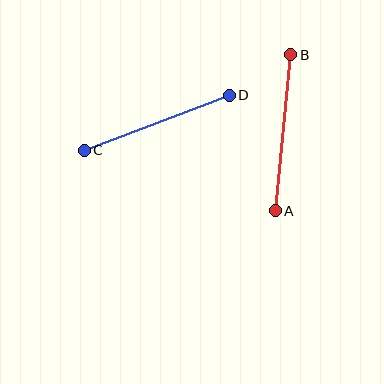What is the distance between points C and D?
The distance is approximately 155 pixels.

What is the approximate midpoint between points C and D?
The midpoint is at approximately (157, 123) pixels.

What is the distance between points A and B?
The distance is approximately 157 pixels.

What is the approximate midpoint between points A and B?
The midpoint is at approximately (283, 133) pixels.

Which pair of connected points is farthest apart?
Points A and B are farthest apart.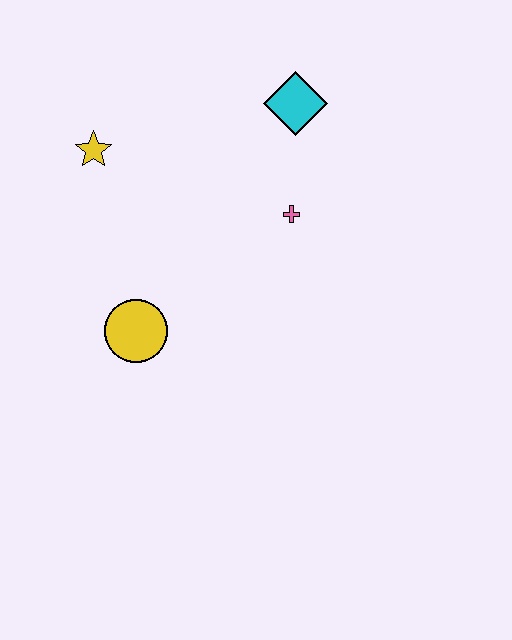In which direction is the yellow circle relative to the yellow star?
The yellow circle is below the yellow star.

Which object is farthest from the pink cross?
The yellow star is farthest from the pink cross.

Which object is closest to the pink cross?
The cyan diamond is closest to the pink cross.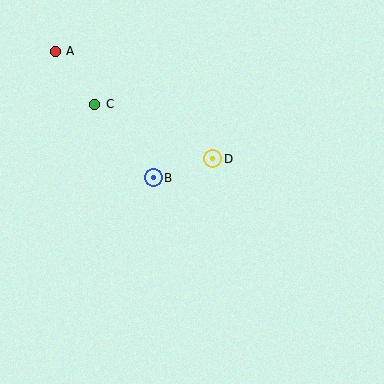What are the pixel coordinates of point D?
Point D is at (213, 159).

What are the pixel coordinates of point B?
Point B is at (153, 178).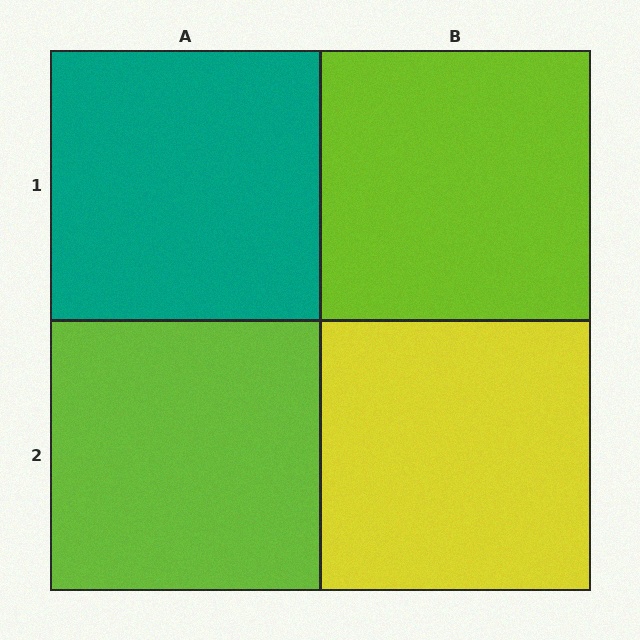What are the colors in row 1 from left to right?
Teal, lime.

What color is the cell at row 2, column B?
Yellow.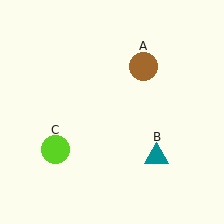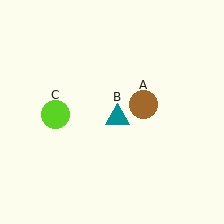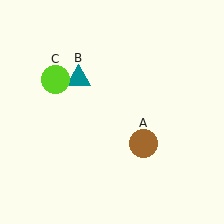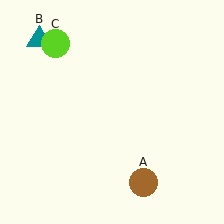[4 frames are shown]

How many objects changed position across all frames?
3 objects changed position: brown circle (object A), teal triangle (object B), lime circle (object C).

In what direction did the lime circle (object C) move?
The lime circle (object C) moved up.